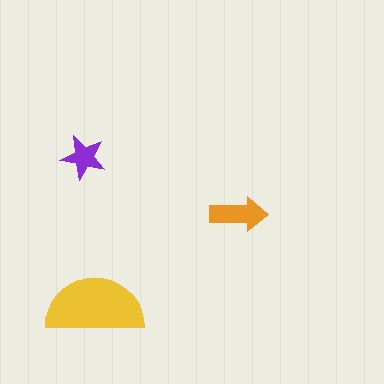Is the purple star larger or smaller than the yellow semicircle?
Smaller.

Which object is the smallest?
The purple star.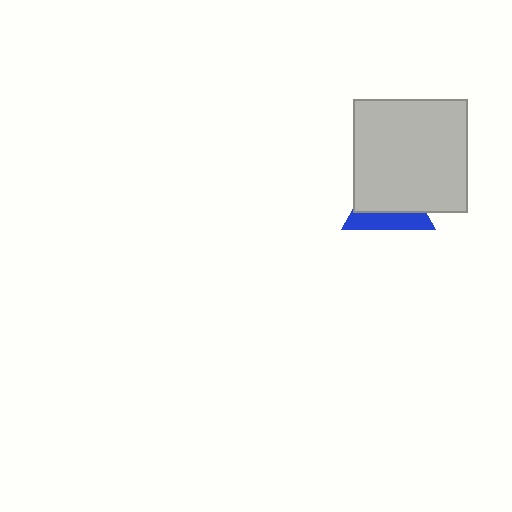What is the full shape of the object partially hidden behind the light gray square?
The partially hidden object is a blue triangle.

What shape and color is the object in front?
The object in front is a light gray square.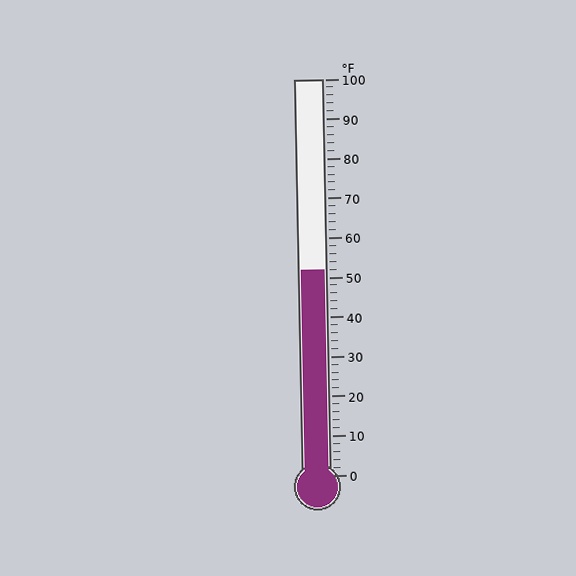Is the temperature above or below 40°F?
The temperature is above 40°F.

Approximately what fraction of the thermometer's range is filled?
The thermometer is filled to approximately 50% of its range.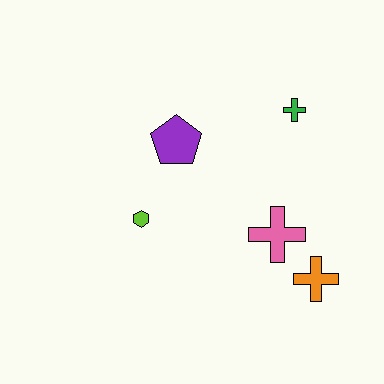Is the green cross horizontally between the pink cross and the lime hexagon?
No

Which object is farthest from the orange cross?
The purple pentagon is farthest from the orange cross.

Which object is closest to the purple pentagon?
The lime hexagon is closest to the purple pentagon.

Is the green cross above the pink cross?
Yes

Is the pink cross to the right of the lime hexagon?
Yes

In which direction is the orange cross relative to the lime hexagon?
The orange cross is to the right of the lime hexagon.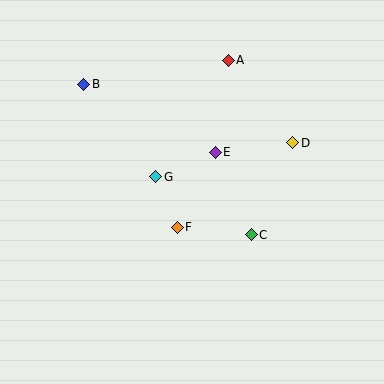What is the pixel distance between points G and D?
The distance between G and D is 141 pixels.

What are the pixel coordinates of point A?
Point A is at (228, 60).